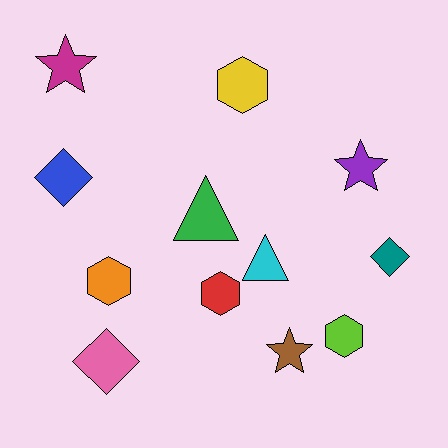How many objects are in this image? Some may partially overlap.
There are 12 objects.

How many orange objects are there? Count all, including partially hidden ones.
There is 1 orange object.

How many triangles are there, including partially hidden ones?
There are 2 triangles.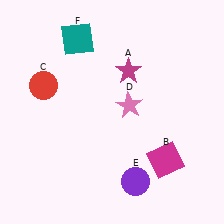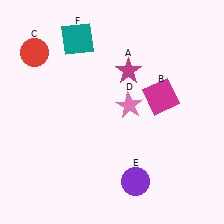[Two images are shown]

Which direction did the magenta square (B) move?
The magenta square (B) moved up.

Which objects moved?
The objects that moved are: the magenta square (B), the red circle (C).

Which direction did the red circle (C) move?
The red circle (C) moved up.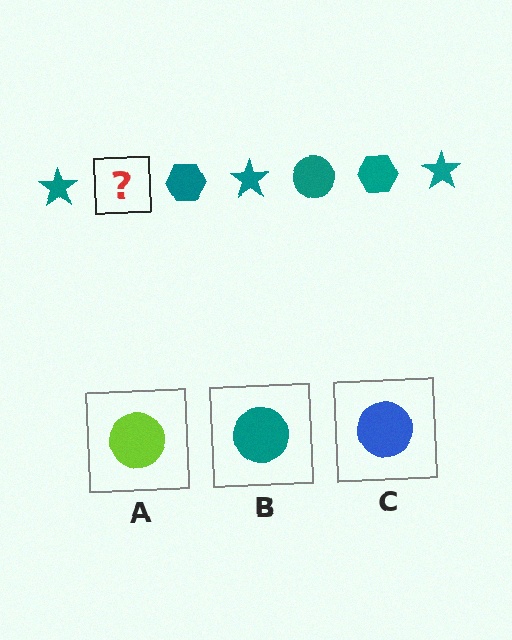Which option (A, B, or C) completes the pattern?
B.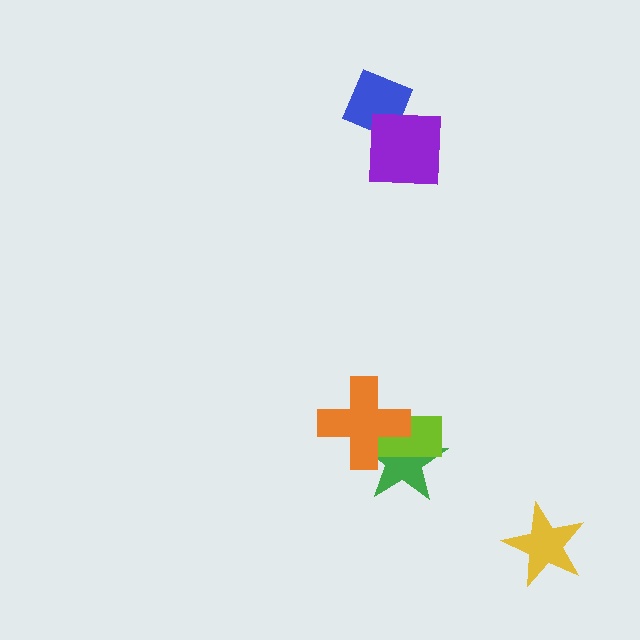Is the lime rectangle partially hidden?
Yes, it is partially covered by another shape.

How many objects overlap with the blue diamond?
1 object overlaps with the blue diamond.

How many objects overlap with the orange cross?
2 objects overlap with the orange cross.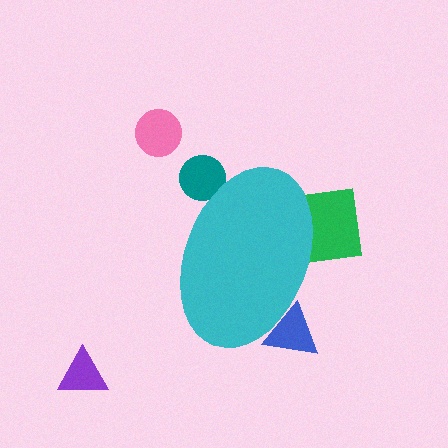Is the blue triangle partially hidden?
Yes, the blue triangle is partially hidden behind the cyan ellipse.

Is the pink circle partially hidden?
No, the pink circle is fully visible.